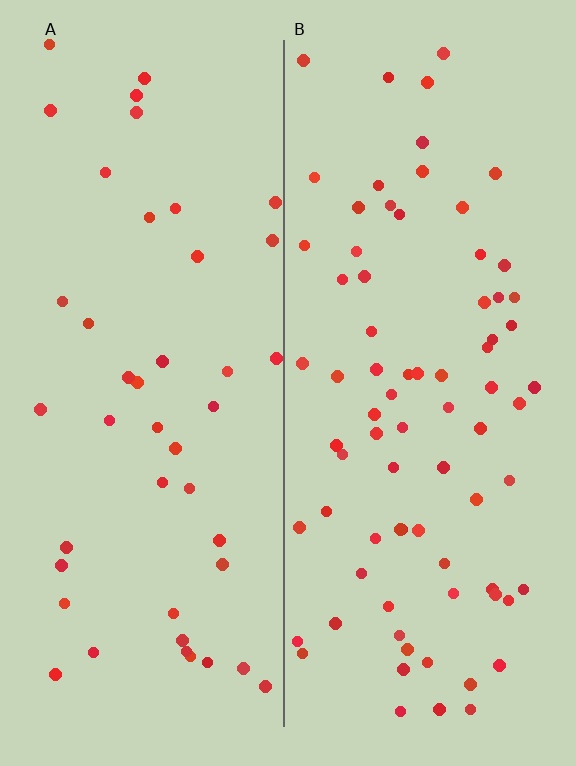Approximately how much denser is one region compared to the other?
Approximately 1.8× — region B over region A.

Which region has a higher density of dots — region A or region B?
B (the right).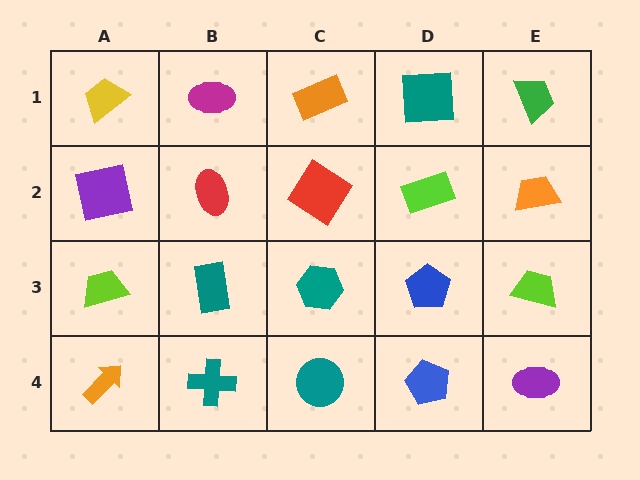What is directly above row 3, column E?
An orange trapezoid.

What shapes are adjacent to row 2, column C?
An orange rectangle (row 1, column C), a teal hexagon (row 3, column C), a red ellipse (row 2, column B), a lime rectangle (row 2, column D).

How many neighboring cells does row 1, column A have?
2.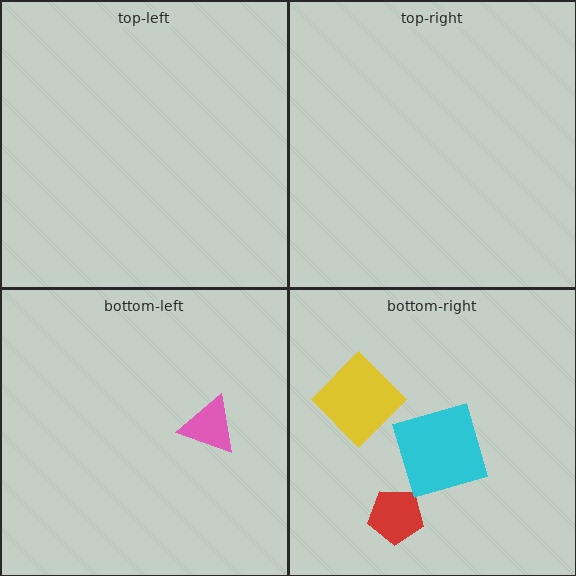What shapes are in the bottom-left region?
The pink triangle.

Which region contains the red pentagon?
The bottom-right region.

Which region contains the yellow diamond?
The bottom-right region.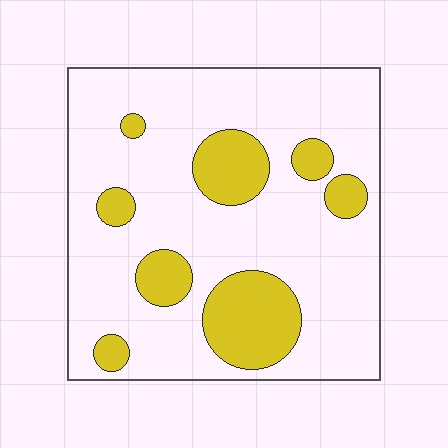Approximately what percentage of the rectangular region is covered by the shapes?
Approximately 20%.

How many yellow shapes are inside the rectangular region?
8.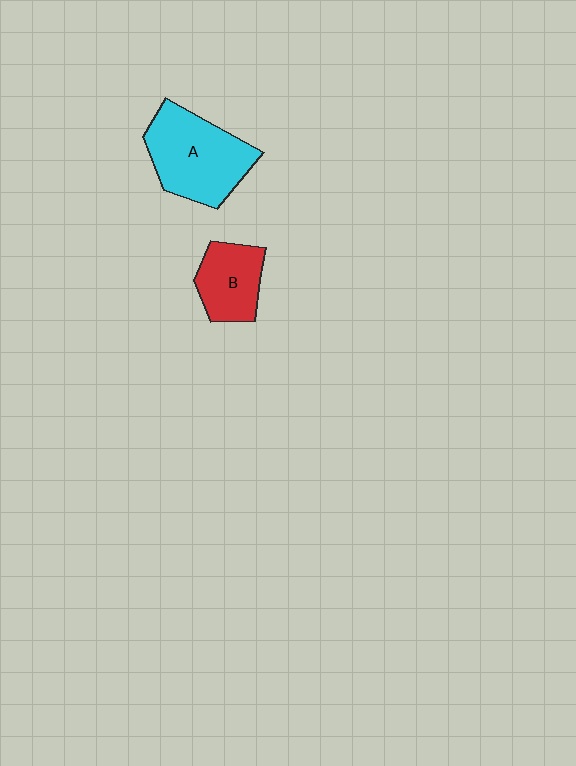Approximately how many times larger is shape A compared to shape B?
Approximately 1.7 times.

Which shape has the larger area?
Shape A (cyan).